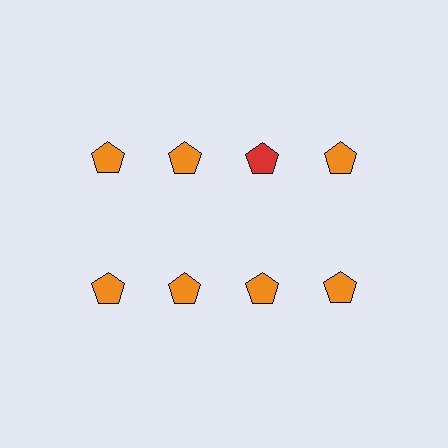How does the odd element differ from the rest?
It has a different color: red instead of orange.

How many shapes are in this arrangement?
There are 8 shapes arranged in a grid pattern.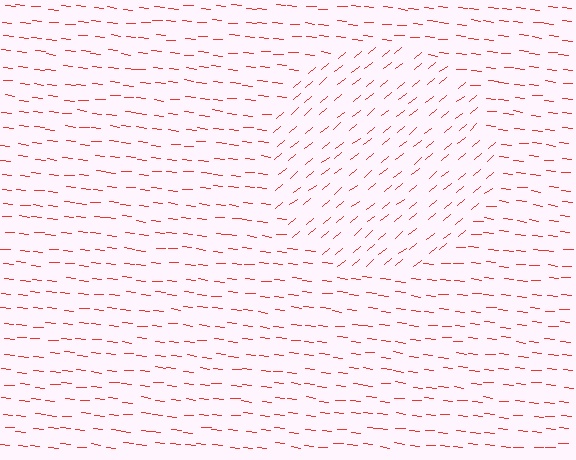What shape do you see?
I see a circle.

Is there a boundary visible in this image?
Yes, there is a texture boundary formed by a change in line orientation.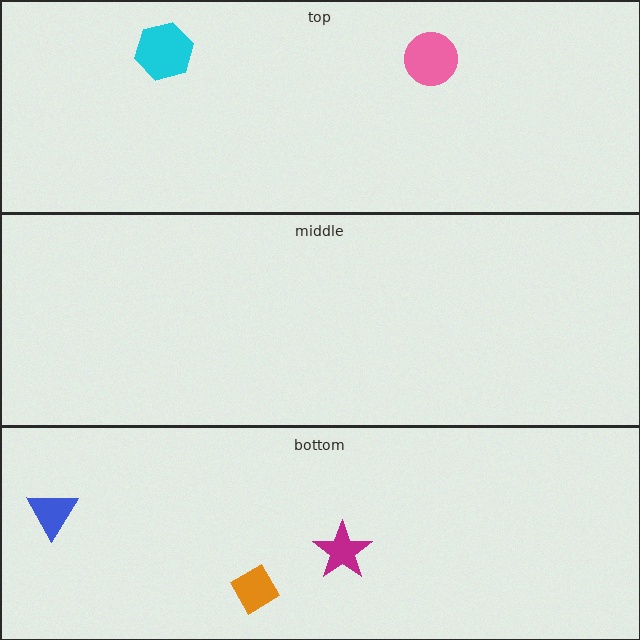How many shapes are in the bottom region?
3.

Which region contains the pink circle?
The top region.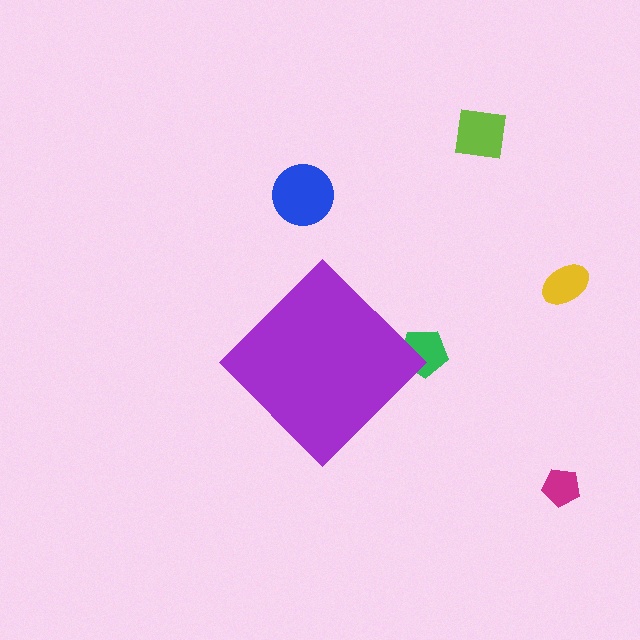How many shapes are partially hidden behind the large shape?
1 shape is partially hidden.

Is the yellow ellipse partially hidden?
No, the yellow ellipse is fully visible.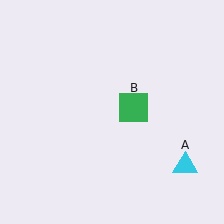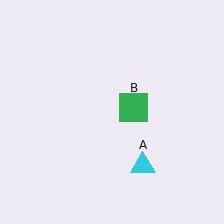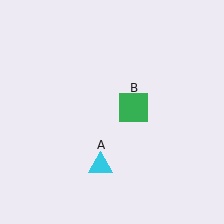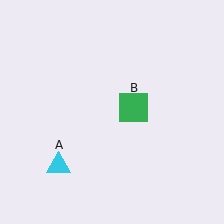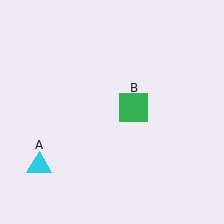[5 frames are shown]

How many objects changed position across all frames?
1 object changed position: cyan triangle (object A).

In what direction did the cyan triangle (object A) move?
The cyan triangle (object A) moved left.